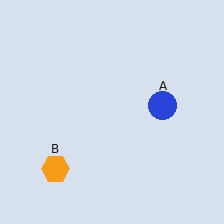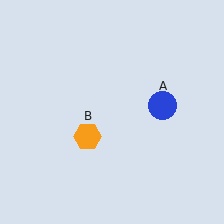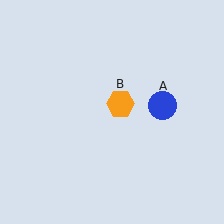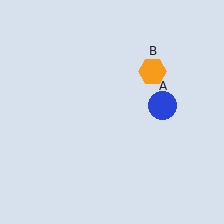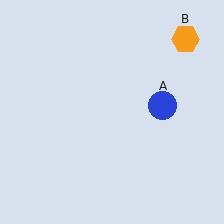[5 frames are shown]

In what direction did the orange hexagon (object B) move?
The orange hexagon (object B) moved up and to the right.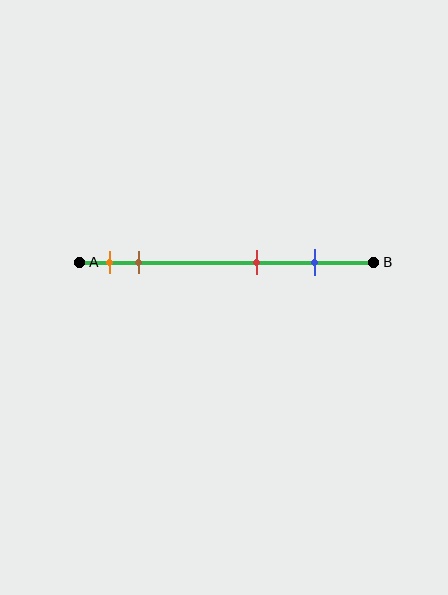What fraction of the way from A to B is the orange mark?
The orange mark is approximately 10% (0.1) of the way from A to B.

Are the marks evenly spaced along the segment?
No, the marks are not evenly spaced.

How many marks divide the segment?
There are 4 marks dividing the segment.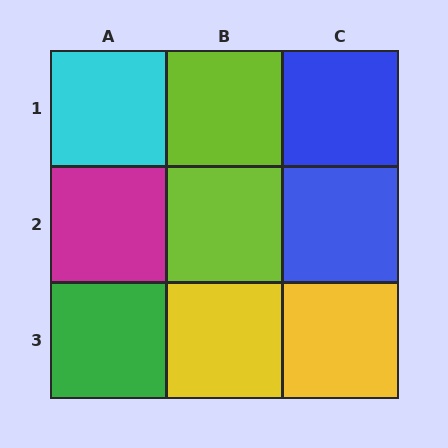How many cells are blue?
2 cells are blue.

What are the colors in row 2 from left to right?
Magenta, lime, blue.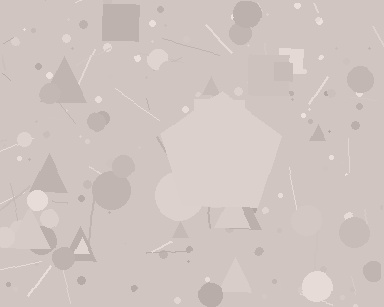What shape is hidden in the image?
A pentagon is hidden in the image.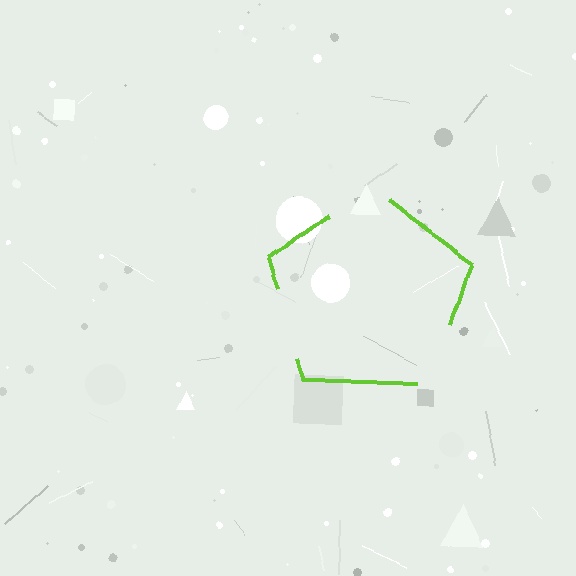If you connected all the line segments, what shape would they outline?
They would outline a pentagon.